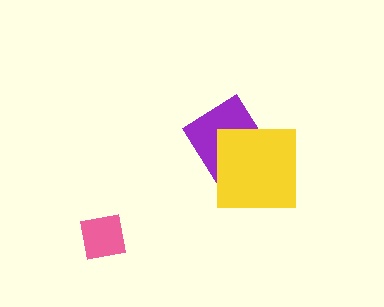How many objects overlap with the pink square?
0 objects overlap with the pink square.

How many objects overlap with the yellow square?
1 object overlaps with the yellow square.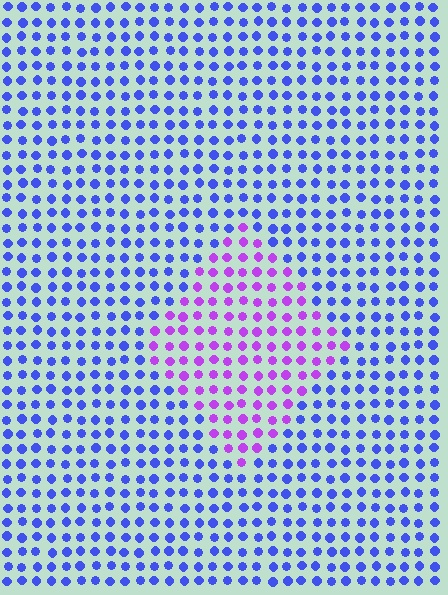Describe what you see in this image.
The image is filled with small blue elements in a uniform arrangement. A diamond-shaped region is visible where the elements are tinted to a slightly different hue, forming a subtle color boundary.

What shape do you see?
I see a diamond.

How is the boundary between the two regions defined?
The boundary is defined purely by a slight shift in hue (about 51 degrees). Spacing, size, and orientation are identical on both sides.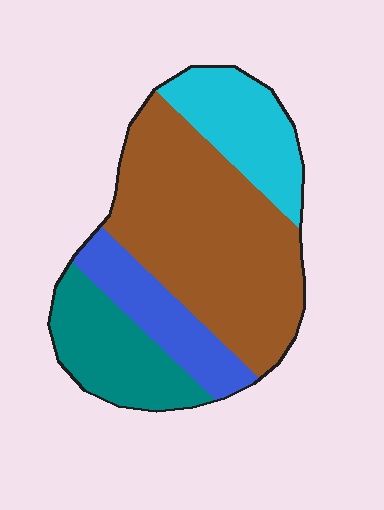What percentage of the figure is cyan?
Cyan takes up about one sixth (1/6) of the figure.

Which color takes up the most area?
Brown, at roughly 50%.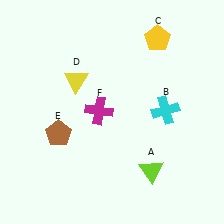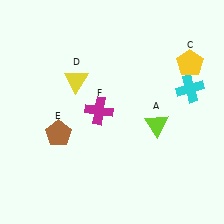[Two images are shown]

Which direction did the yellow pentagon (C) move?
The yellow pentagon (C) moved right.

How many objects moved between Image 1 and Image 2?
3 objects moved between the two images.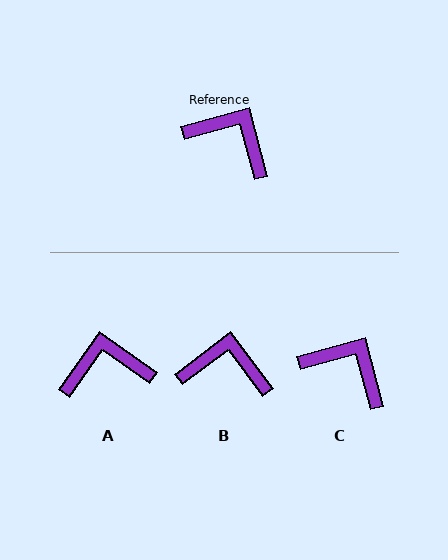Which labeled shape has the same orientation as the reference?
C.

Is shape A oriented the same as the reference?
No, it is off by about 40 degrees.